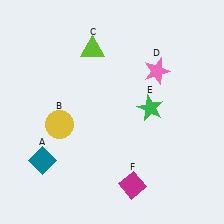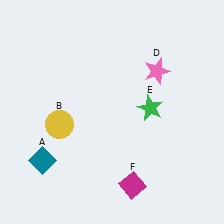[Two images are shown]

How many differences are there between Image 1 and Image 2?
There is 1 difference between the two images.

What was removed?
The lime triangle (C) was removed in Image 2.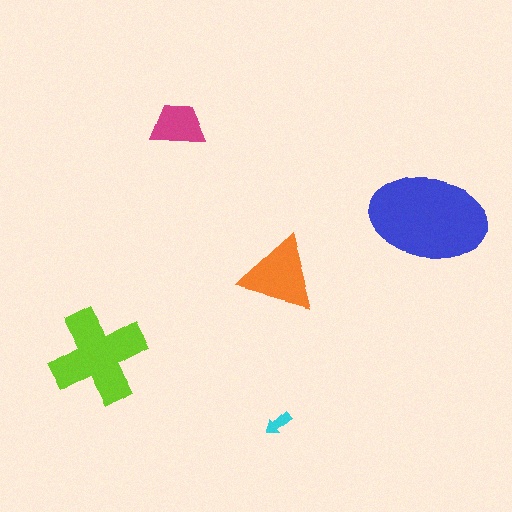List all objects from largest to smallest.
The blue ellipse, the lime cross, the orange triangle, the magenta trapezoid, the cyan arrow.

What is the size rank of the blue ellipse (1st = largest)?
1st.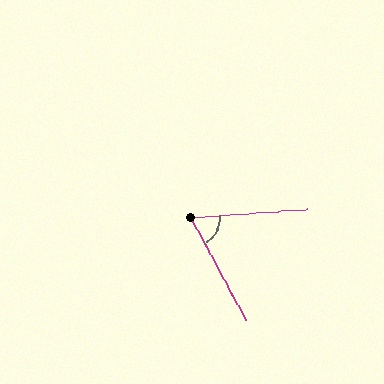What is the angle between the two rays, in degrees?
Approximately 66 degrees.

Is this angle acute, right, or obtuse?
It is acute.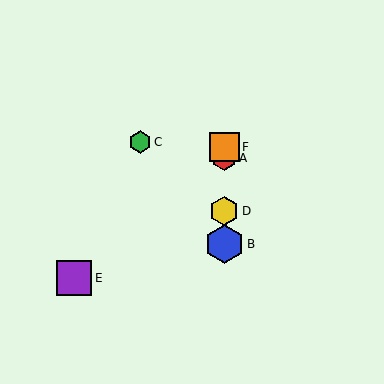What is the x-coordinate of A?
Object A is at x≈224.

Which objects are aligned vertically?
Objects A, B, D, F are aligned vertically.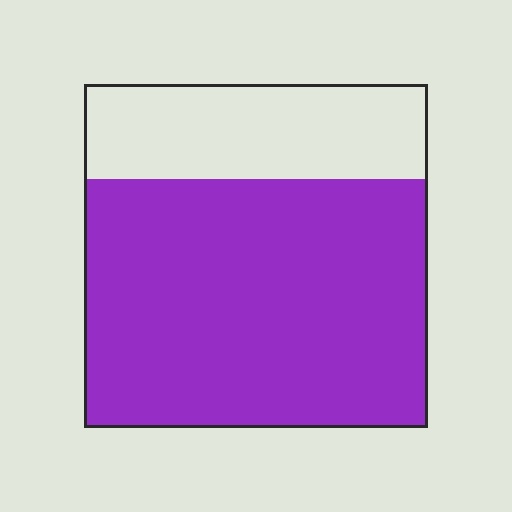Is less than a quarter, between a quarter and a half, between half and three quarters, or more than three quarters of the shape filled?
Between half and three quarters.